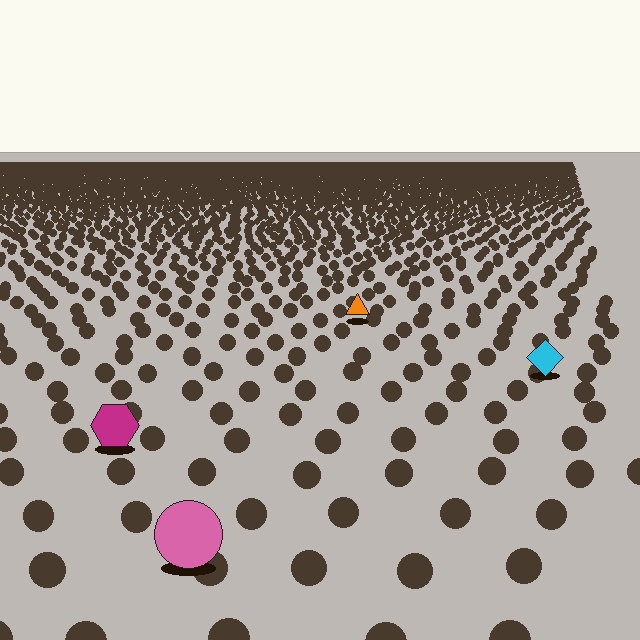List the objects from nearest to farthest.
From nearest to farthest: the pink circle, the magenta hexagon, the cyan diamond, the orange triangle.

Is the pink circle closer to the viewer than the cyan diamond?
Yes. The pink circle is closer — you can tell from the texture gradient: the ground texture is coarser near it.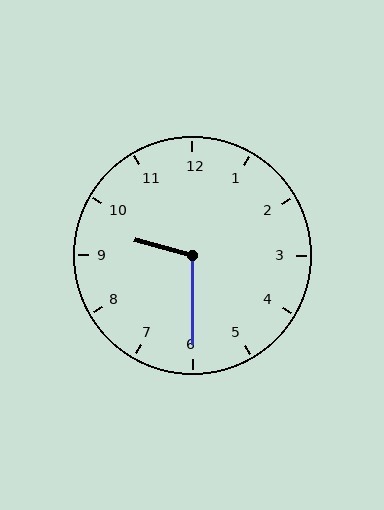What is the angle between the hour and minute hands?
Approximately 105 degrees.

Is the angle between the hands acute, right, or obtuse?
It is obtuse.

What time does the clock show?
9:30.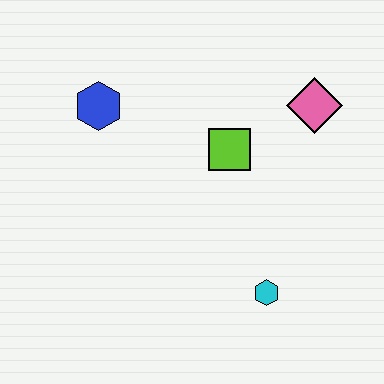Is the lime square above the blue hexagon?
No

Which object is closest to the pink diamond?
The lime square is closest to the pink diamond.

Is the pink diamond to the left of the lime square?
No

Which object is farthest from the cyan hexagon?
The blue hexagon is farthest from the cyan hexagon.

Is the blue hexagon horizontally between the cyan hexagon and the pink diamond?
No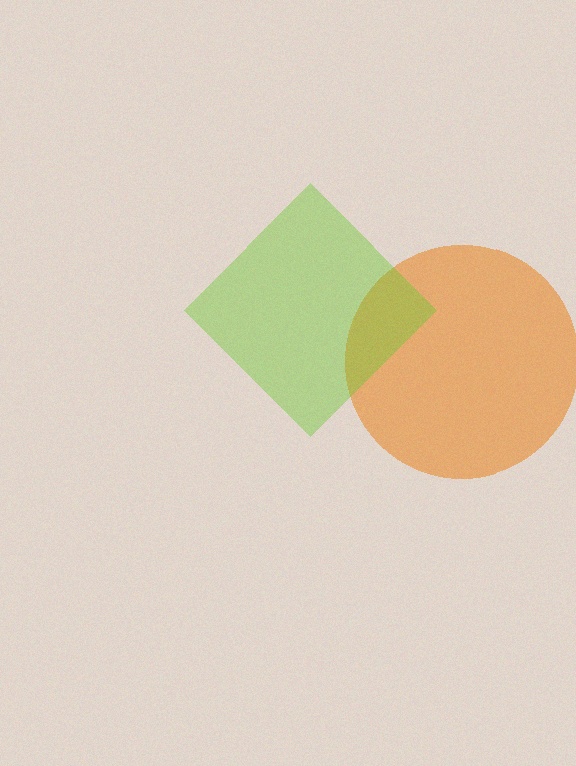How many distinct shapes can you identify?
There are 2 distinct shapes: an orange circle, a lime diamond.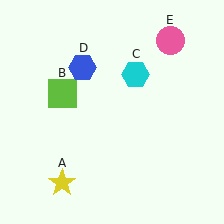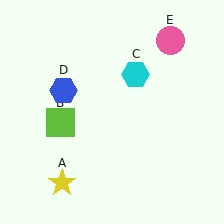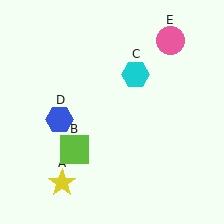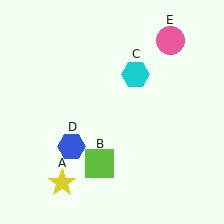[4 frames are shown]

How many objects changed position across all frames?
2 objects changed position: lime square (object B), blue hexagon (object D).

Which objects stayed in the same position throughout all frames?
Yellow star (object A) and cyan hexagon (object C) and pink circle (object E) remained stationary.